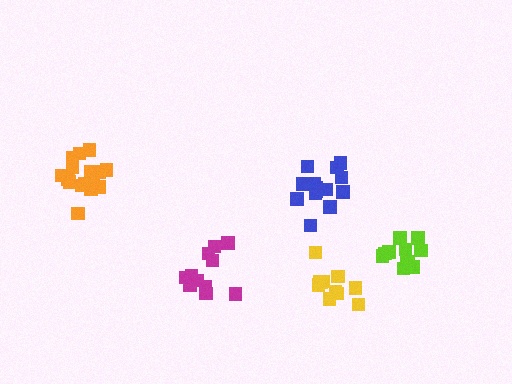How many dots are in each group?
Group 1: 17 dots, Group 2: 16 dots, Group 3: 11 dots, Group 4: 11 dots, Group 5: 13 dots (68 total).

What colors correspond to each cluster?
The clusters are colored: orange, blue, magenta, yellow, lime.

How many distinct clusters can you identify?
There are 5 distinct clusters.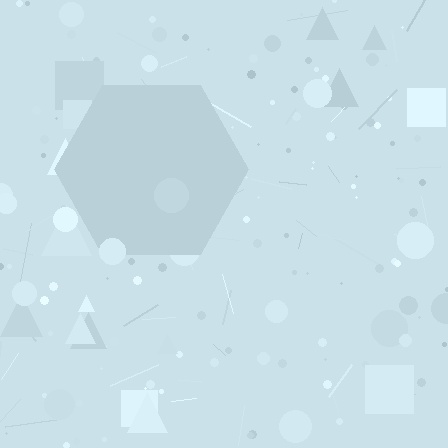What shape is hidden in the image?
A hexagon is hidden in the image.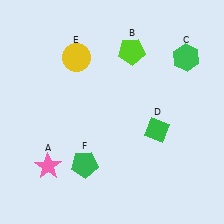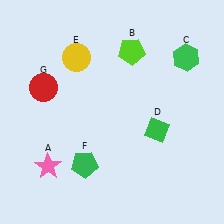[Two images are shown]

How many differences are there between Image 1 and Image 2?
There is 1 difference between the two images.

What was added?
A red circle (G) was added in Image 2.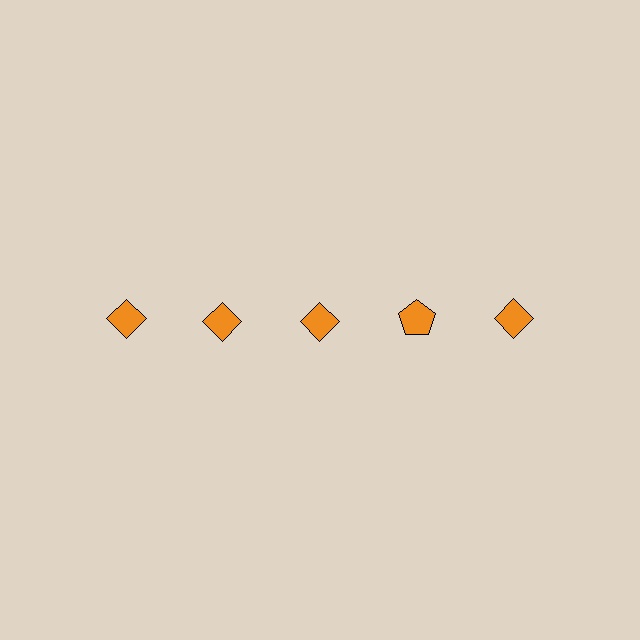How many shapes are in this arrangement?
There are 5 shapes arranged in a grid pattern.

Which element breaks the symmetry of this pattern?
The orange pentagon in the top row, second from right column breaks the symmetry. All other shapes are orange diamonds.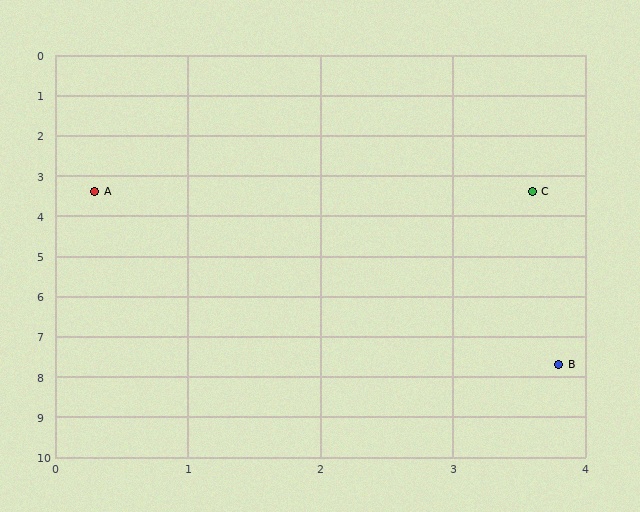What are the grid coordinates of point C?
Point C is at approximately (3.6, 3.4).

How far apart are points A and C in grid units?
Points A and C are about 3.3 grid units apart.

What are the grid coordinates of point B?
Point B is at approximately (3.8, 7.7).